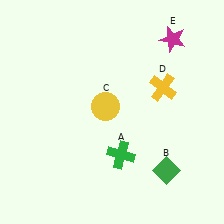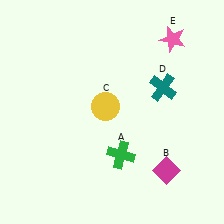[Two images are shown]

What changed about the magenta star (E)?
In Image 1, E is magenta. In Image 2, it changed to pink.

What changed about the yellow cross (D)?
In Image 1, D is yellow. In Image 2, it changed to teal.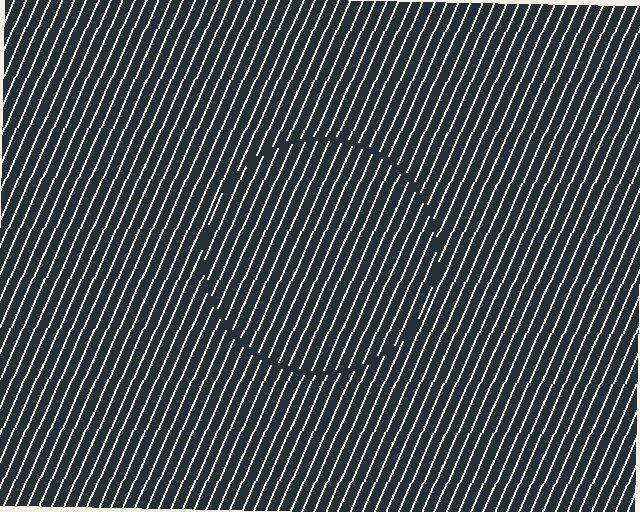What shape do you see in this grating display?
An illusory circle. The interior of the shape contains the same grating, shifted by half a period — the contour is defined by the phase discontinuity where line-ends from the inner and outer gratings abut.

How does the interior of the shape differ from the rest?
The interior of the shape contains the same grating, shifted by half a period — the contour is defined by the phase discontinuity where line-ends from the inner and outer gratings abut.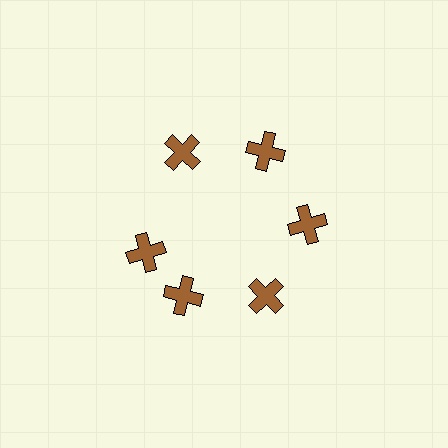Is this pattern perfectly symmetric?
No. The 6 brown crosses are arranged in a ring, but one element near the 9 o'clock position is rotated out of alignment along the ring, breaking the 6-fold rotational symmetry.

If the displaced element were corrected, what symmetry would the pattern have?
It would have 6-fold rotational symmetry — the pattern would map onto itself every 60 degrees.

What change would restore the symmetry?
The symmetry would be restored by rotating it back into even spacing with its neighbors so that all 6 crosses sit at equal angles and equal distance from the center.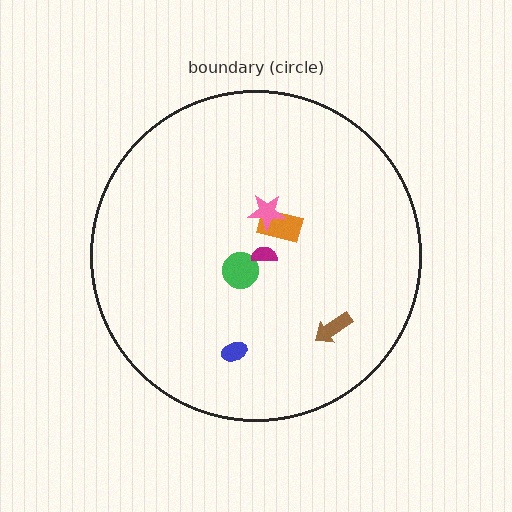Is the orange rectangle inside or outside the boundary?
Inside.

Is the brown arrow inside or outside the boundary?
Inside.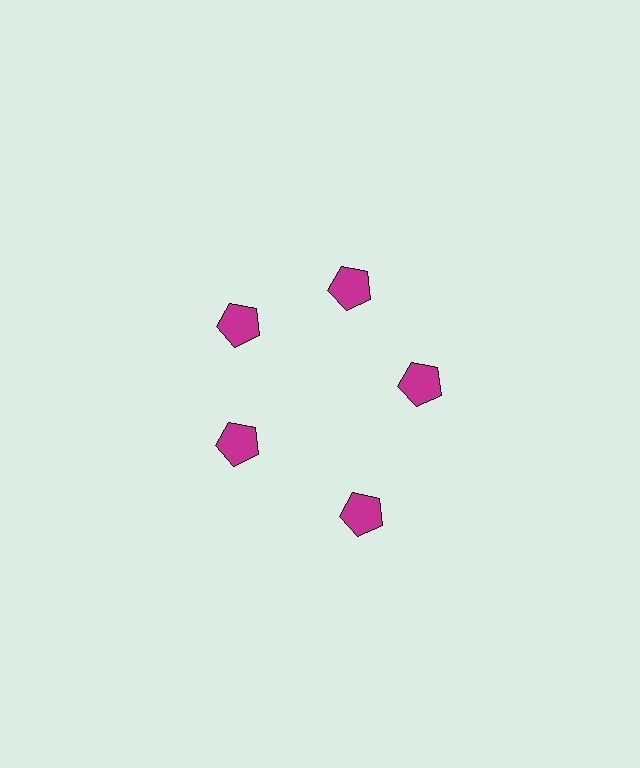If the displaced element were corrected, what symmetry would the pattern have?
It would have 5-fold rotational symmetry — the pattern would map onto itself every 72 degrees.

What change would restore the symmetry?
The symmetry would be restored by moving it inward, back onto the ring so that all 5 pentagons sit at equal angles and equal distance from the center.